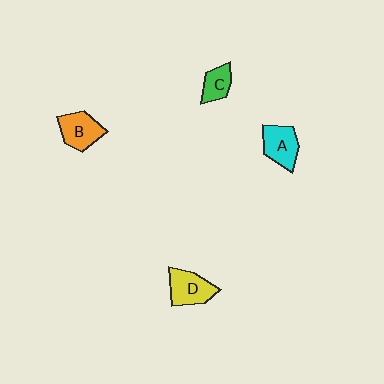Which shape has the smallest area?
Shape C (green).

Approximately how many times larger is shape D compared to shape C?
Approximately 1.6 times.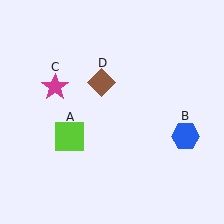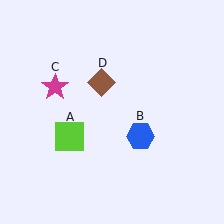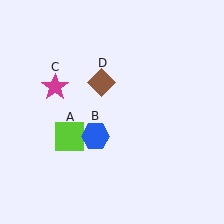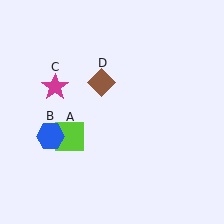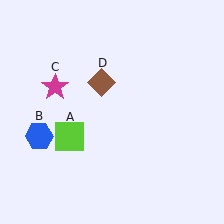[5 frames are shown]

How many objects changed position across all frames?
1 object changed position: blue hexagon (object B).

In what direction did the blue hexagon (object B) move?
The blue hexagon (object B) moved left.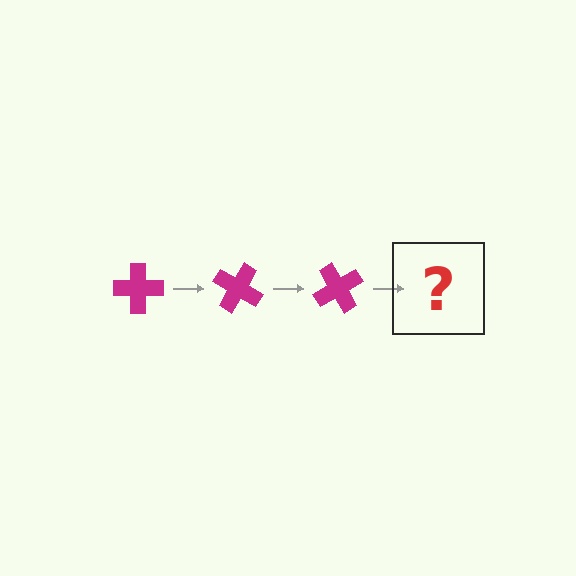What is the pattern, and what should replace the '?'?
The pattern is that the cross rotates 30 degrees each step. The '?' should be a magenta cross rotated 90 degrees.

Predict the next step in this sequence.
The next step is a magenta cross rotated 90 degrees.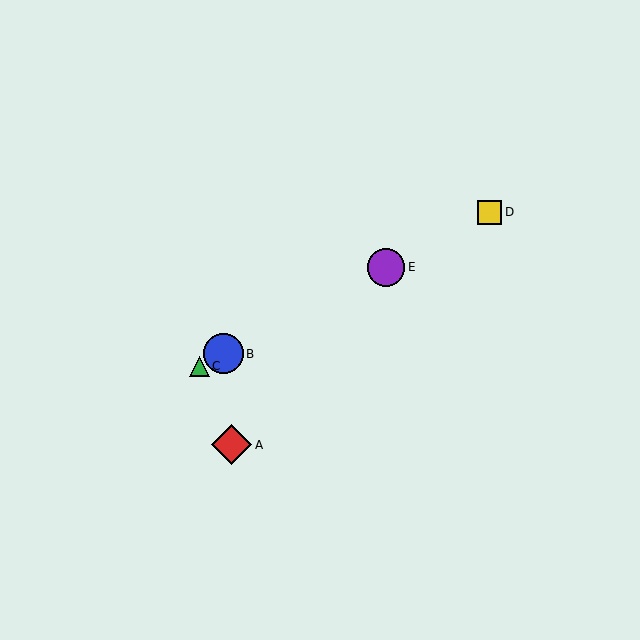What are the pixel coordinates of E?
Object E is at (386, 267).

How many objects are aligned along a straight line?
4 objects (B, C, D, E) are aligned along a straight line.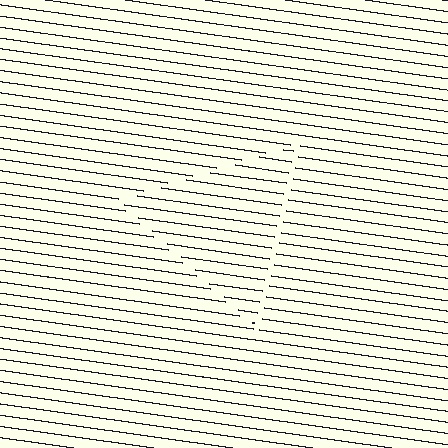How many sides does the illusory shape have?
3 sides — the line-ends trace a triangle.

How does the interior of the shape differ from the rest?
The interior of the shape contains the same grating, shifted by half a period — the contour is defined by the phase discontinuity where line-ends from the inner and outer gratings abut.